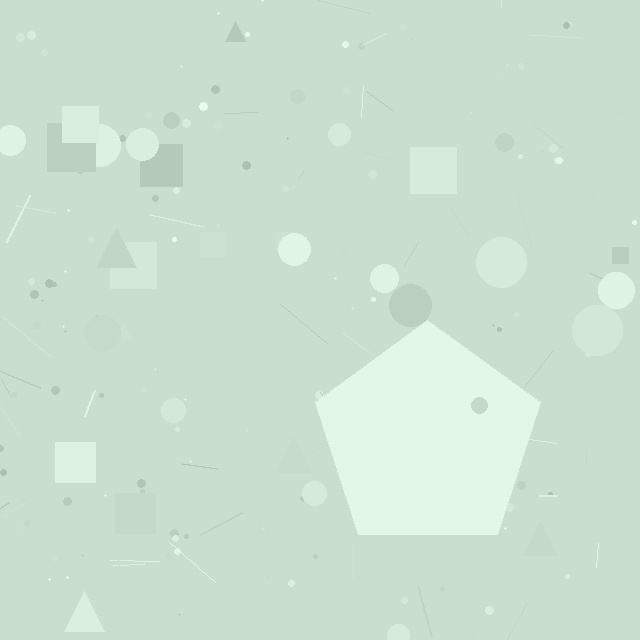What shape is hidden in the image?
A pentagon is hidden in the image.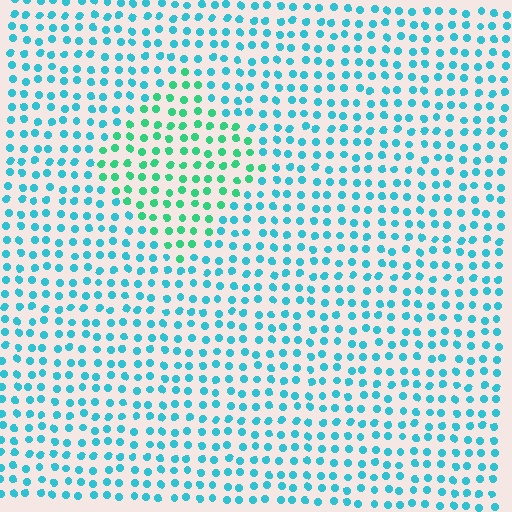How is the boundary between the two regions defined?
The boundary is defined purely by a slight shift in hue (about 37 degrees). Spacing, size, and orientation are identical on both sides.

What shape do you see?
I see a diamond.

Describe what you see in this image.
The image is filled with small cyan elements in a uniform arrangement. A diamond-shaped region is visible where the elements are tinted to a slightly different hue, forming a subtle color boundary.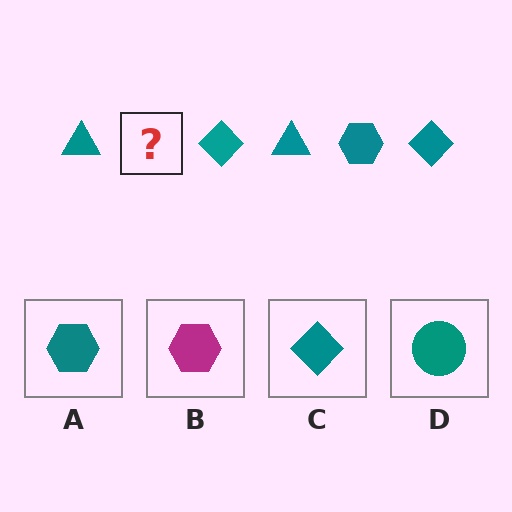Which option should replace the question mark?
Option A.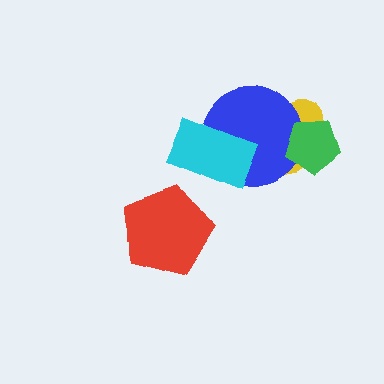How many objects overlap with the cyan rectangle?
1 object overlaps with the cyan rectangle.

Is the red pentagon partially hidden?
No, no other shape covers it.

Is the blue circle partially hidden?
Yes, it is partially covered by another shape.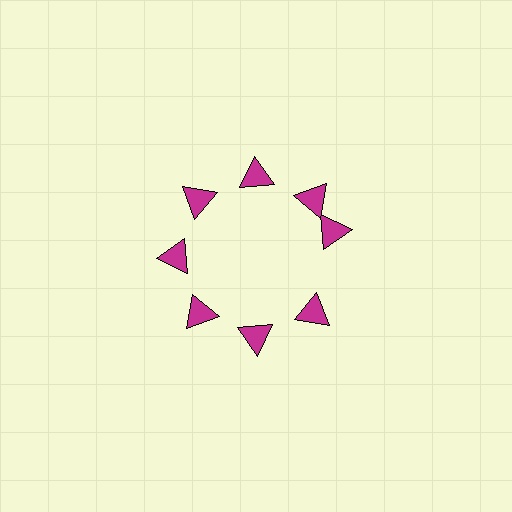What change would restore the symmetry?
The symmetry would be restored by rotating it back into even spacing with its neighbors so that all 8 triangles sit at equal angles and equal distance from the center.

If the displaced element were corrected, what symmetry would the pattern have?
It would have 8-fold rotational symmetry — the pattern would map onto itself every 45 degrees.